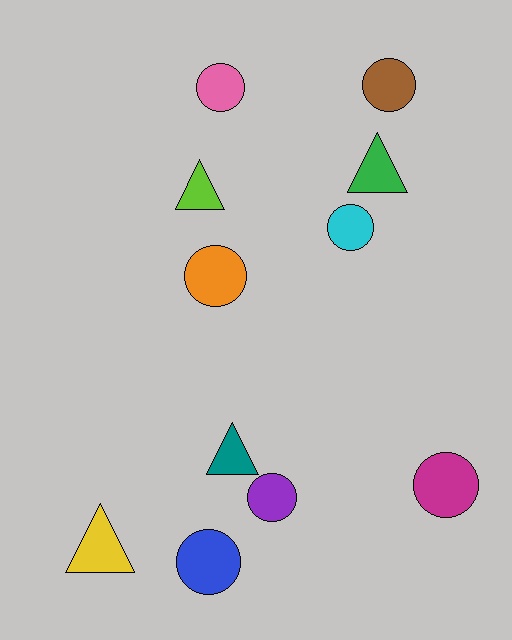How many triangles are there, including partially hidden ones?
There are 4 triangles.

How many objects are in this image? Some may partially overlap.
There are 11 objects.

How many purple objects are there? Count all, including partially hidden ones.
There is 1 purple object.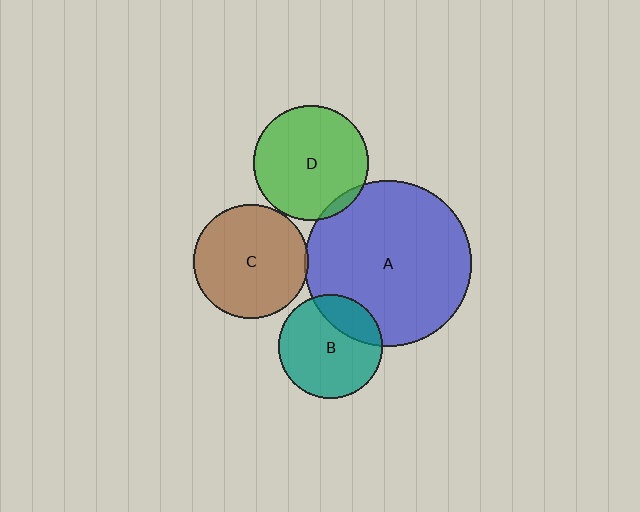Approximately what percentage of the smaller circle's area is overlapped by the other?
Approximately 5%.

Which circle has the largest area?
Circle A (blue).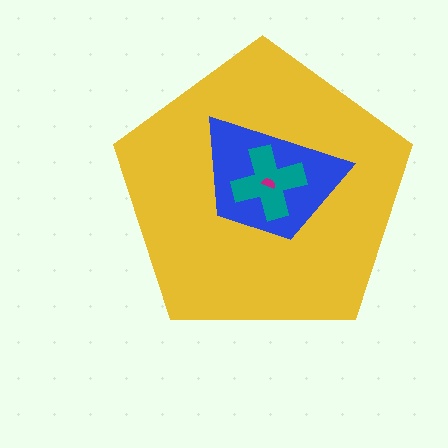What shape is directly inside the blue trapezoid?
The teal cross.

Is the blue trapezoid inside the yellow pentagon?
Yes.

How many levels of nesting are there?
4.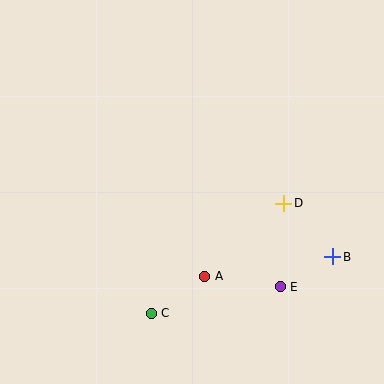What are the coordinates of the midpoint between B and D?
The midpoint between B and D is at (308, 230).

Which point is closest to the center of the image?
Point A at (205, 276) is closest to the center.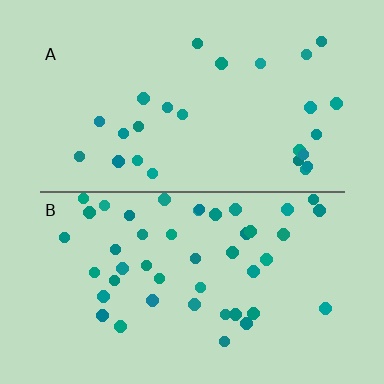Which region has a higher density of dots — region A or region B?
B (the bottom).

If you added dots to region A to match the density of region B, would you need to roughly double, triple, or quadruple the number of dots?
Approximately double.